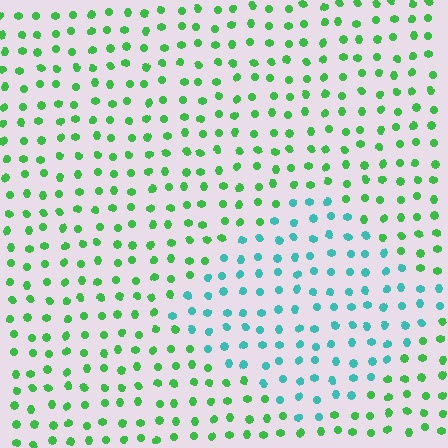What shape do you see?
I see a diamond.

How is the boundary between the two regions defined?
The boundary is defined purely by a slight shift in hue (about 51 degrees). Spacing, size, and orientation are identical on both sides.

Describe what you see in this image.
The image is filled with small green elements in a uniform arrangement. A diamond-shaped region is visible where the elements are tinted to a slightly different hue, forming a subtle color boundary.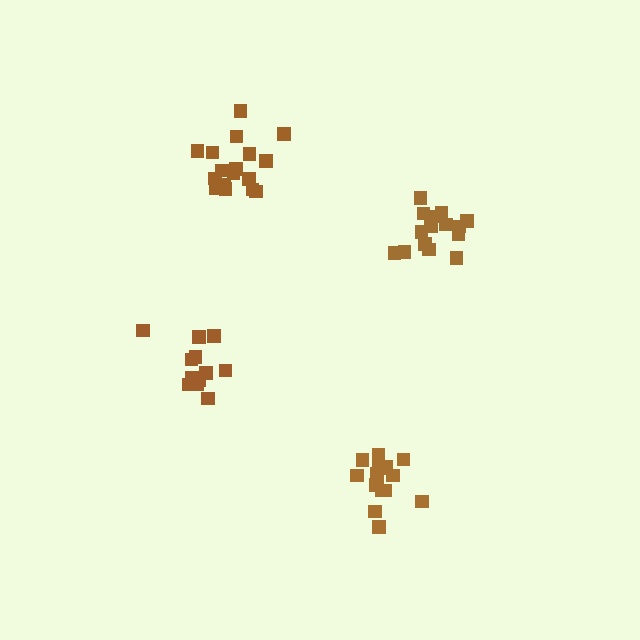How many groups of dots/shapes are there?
There are 4 groups.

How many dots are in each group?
Group 1: 15 dots, Group 2: 15 dots, Group 3: 12 dots, Group 4: 17 dots (59 total).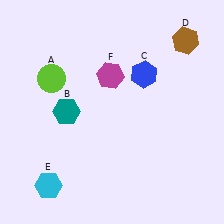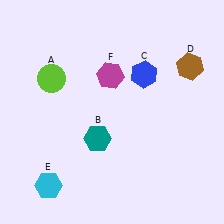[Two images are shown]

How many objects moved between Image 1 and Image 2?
2 objects moved between the two images.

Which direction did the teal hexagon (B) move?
The teal hexagon (B) moved right.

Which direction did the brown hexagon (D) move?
The brown hexagon (D) moved down.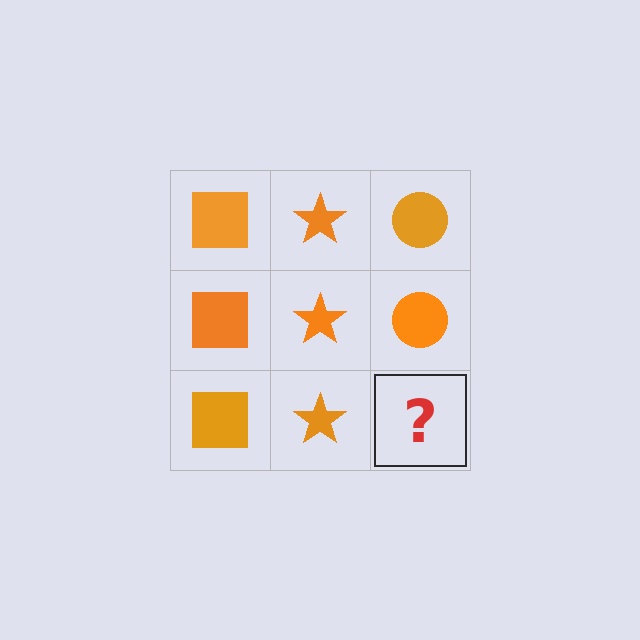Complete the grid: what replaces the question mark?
The question mark should be replaced with an orange circle.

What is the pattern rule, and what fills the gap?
The rule is that each column has a consistent shape. The gap should be filled with an orange circle.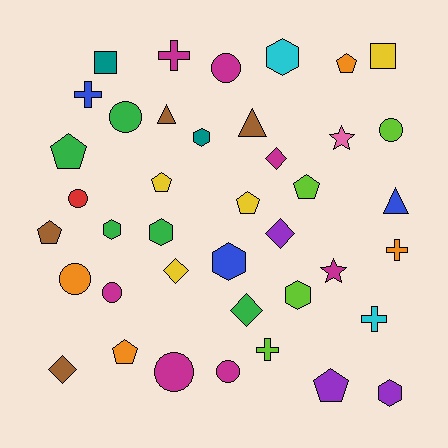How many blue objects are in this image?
There are 3 blue objects.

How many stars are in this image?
There are 2 stars.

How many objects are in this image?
There are 40 objects.